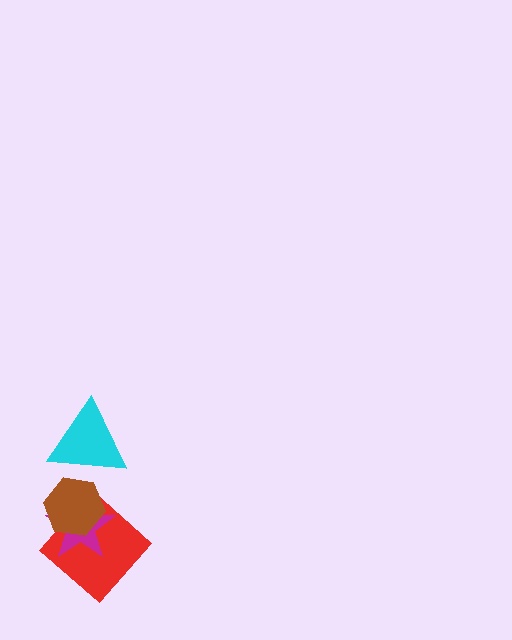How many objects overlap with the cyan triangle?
1 object overlaps with the cyan triangle.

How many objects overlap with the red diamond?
2 objects overlap with the red diamond.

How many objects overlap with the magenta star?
2 objects overlap with the magenta star.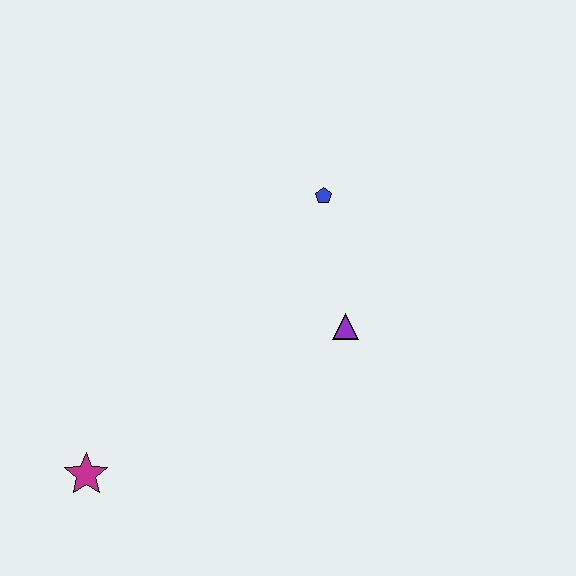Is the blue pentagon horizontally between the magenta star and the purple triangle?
Yes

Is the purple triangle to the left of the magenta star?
No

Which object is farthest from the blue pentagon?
The magenta star is farthest from the blue pentagon.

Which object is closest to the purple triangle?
The blue pentagon is closest to the purple triangle.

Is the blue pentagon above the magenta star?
Yes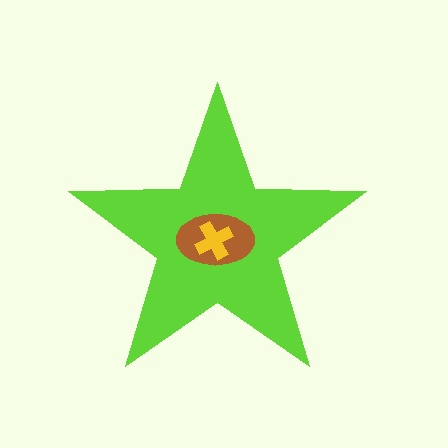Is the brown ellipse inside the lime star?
Yes.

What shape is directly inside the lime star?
The brown ellipse.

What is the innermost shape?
The yellow cross.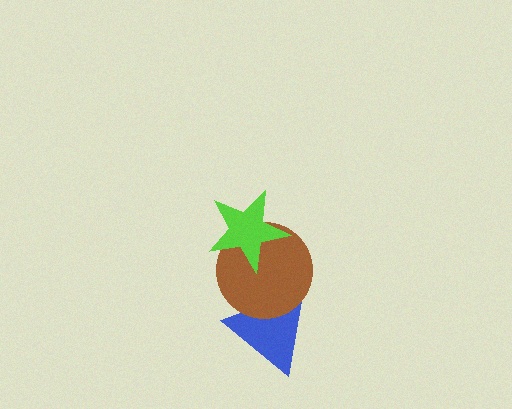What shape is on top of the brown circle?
The lime star is on top of the brown circle.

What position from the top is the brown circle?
The brown circle is 2nd from the top.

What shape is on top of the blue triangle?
The brown circle is on top of the blue triangle.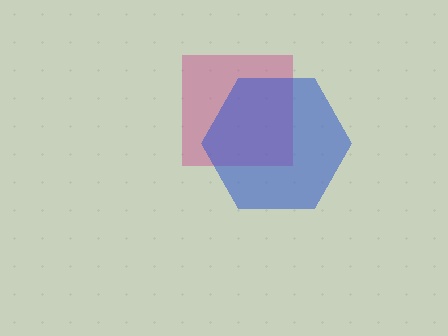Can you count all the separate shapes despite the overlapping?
Yes, there are 2 separate shapes.